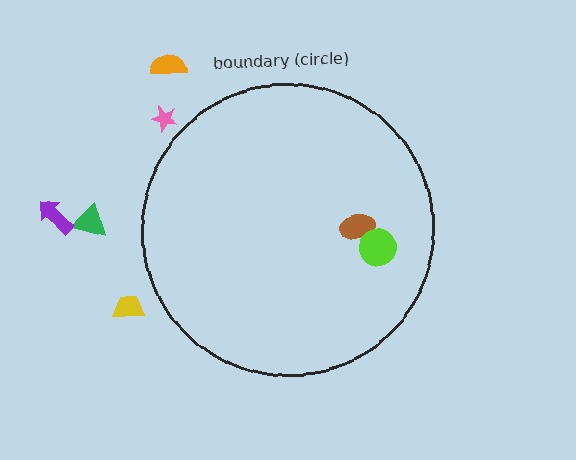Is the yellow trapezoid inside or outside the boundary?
Outside.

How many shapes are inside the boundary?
2 inside, 5 outside.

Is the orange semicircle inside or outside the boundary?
Outside.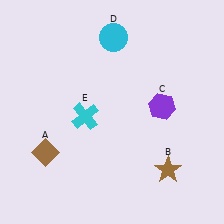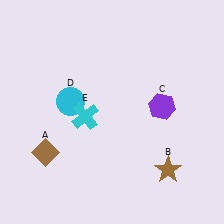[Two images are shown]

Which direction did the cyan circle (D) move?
The cyan circle (D) moved down.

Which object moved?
The cyan circle (D) moved down.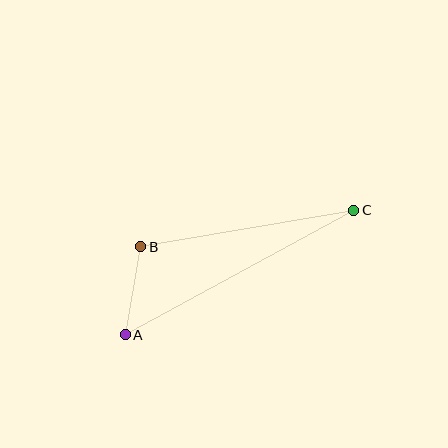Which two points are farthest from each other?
Points A and C are farthest from each other.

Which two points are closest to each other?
Points A and B are closest to each other.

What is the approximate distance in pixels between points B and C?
The distance between B and C is approximately 216 pixels.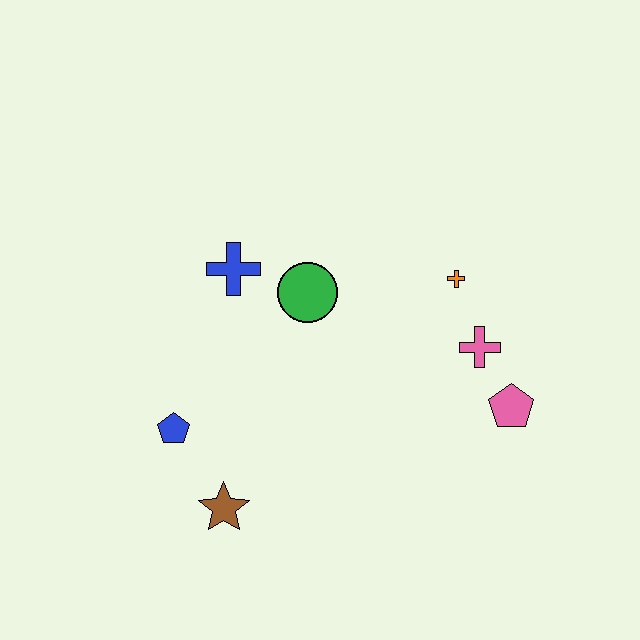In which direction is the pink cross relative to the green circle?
The pink cross is to the right of the green circle.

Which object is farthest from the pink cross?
The blue pentagon is farthest from the pink cross.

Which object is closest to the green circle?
The blue cross is closest to the green circle.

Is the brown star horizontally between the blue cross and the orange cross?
No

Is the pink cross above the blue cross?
No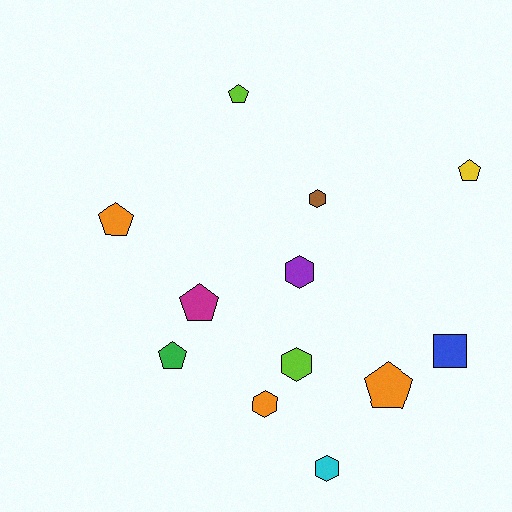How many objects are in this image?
There are 12 objects.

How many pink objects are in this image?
There are no pink objects.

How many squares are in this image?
There is 1 square.